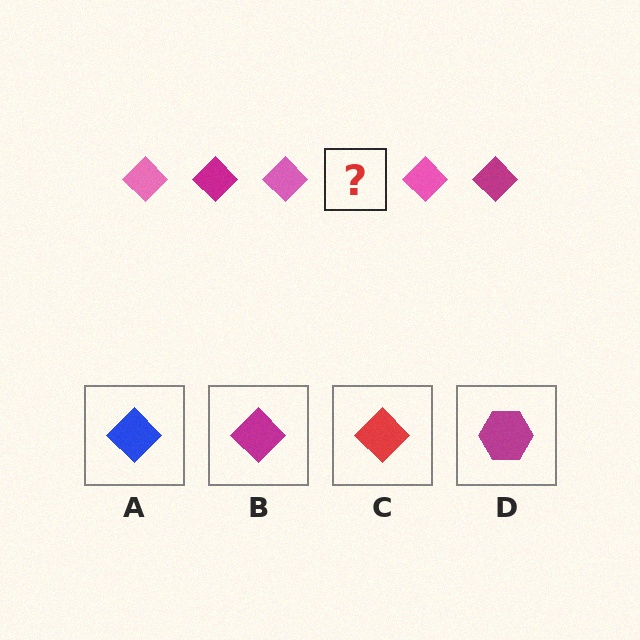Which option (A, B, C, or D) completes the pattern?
B.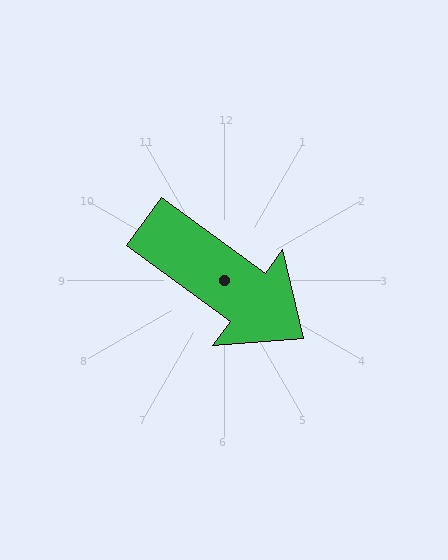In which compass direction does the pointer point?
Southeast.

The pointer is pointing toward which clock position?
Roughly 4 o'clock.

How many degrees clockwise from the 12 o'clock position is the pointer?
Approximately 126 degrees.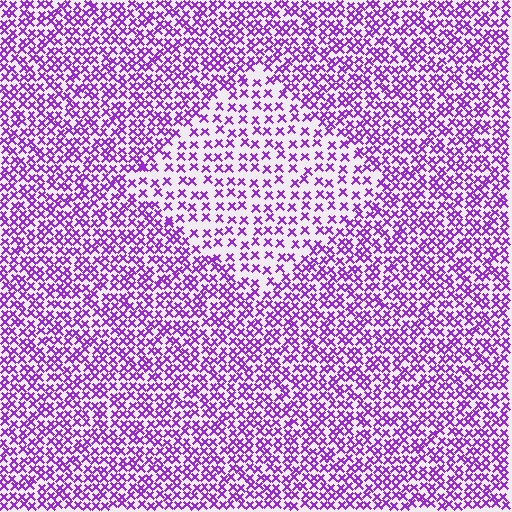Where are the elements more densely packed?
The elements are more densely packed outside the diamond boundary.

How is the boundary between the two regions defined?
The boundary is defined by a change in element density (approximately 1.9x ratio). All elements are the same color, size, and shape.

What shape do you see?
I see a diamond.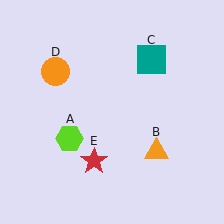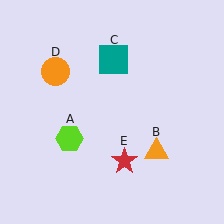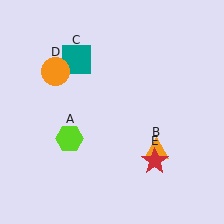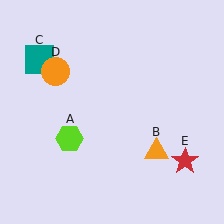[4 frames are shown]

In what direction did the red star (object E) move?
The red star (object E) moved right.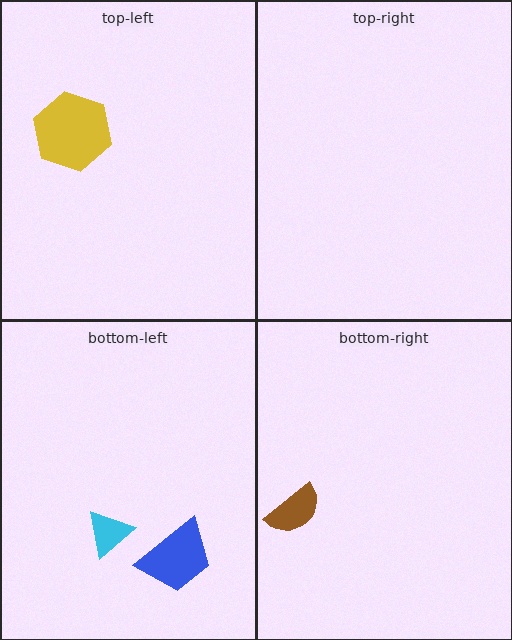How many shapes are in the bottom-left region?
2.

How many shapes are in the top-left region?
1.